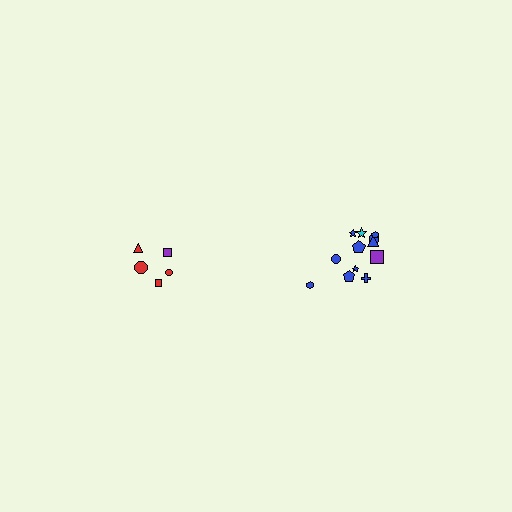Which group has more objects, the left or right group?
The right group.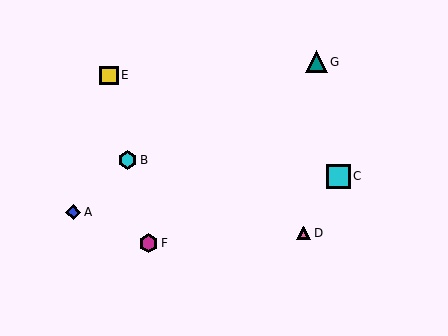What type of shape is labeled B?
Shape B is a cyan hexagon.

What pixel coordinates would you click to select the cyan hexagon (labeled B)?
Click at (128, 160) to select the cyan hexagon B.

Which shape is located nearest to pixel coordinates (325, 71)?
The teal triangle (labeled G) at (316, 62) is nearest to that location.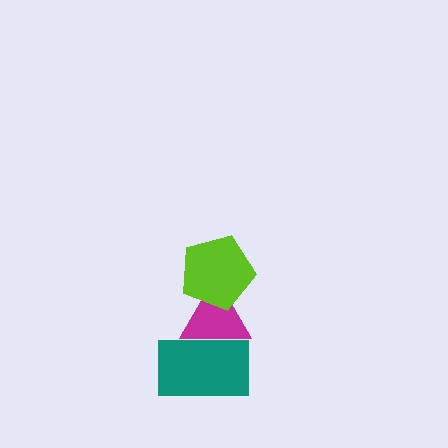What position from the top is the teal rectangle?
The teal rectangle is 3rd from the top.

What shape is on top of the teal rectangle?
The magenta triangle is on top of the teal rectangle.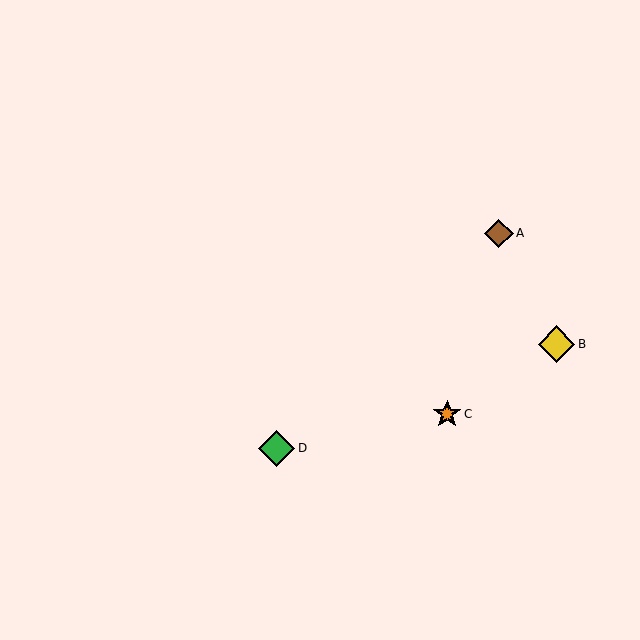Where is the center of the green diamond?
The center of the green diamond is at (277, 448).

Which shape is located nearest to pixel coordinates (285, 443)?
The green diamond (labeled D) at (277, 448) is nearest to that location.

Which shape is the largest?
The yellow diamond (labeled B) is the largest.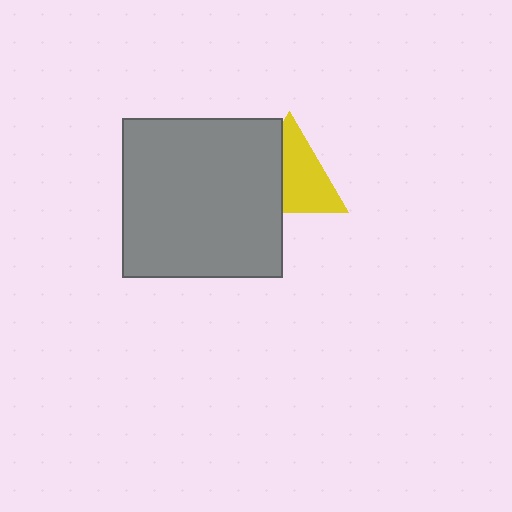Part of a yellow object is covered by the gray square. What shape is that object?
It is a triangle.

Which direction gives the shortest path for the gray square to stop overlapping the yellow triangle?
Moving left gives the shortest separation.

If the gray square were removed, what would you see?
You would see the complete yellow triangle.